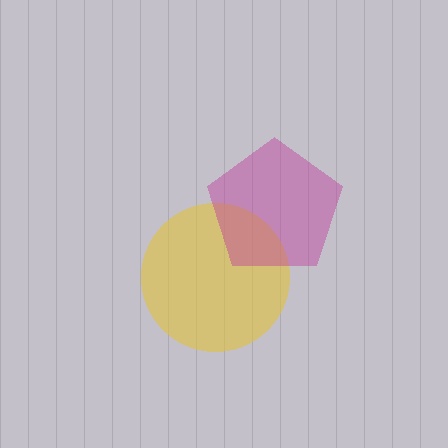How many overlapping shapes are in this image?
There are 2 overlapping shapes in the image.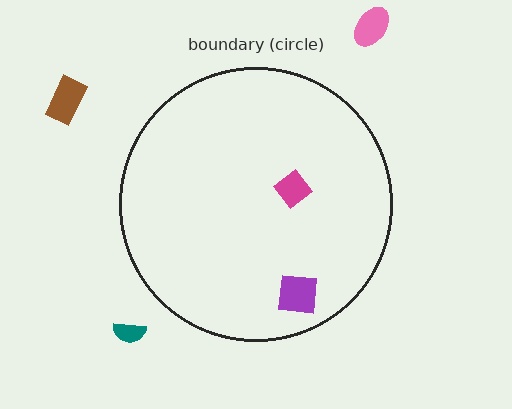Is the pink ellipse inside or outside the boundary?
Outside.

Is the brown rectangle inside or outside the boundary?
Outside.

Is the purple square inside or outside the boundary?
Inside.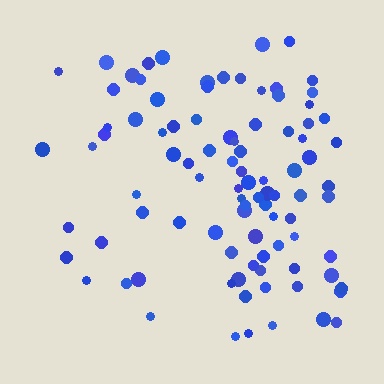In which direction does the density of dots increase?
From left to right, with the right side densest.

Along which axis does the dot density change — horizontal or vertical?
Horizontal.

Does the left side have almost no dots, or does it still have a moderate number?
Still a moderate number, just noticeably fewer than the right.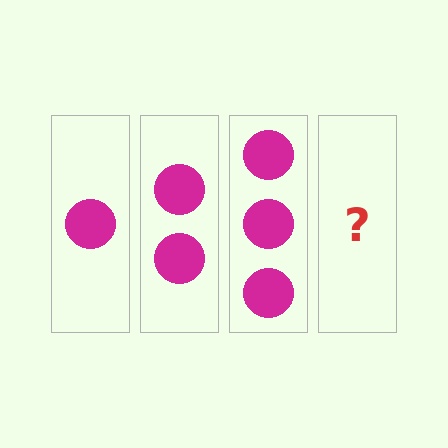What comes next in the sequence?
The next element should be 4 circles.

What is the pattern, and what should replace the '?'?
The pattern is that each step adds one more circle. The '?' should be 4 circles.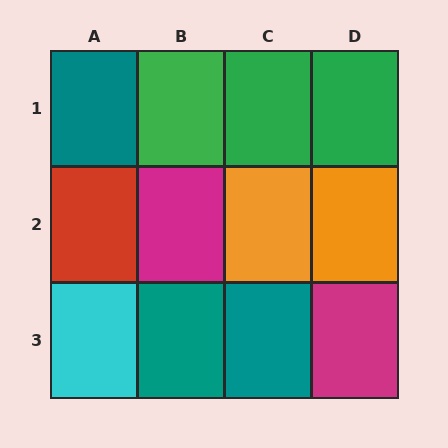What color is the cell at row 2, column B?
Magenta.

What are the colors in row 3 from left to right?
Cyan, teal, teal, magenta.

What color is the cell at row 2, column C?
Orange.